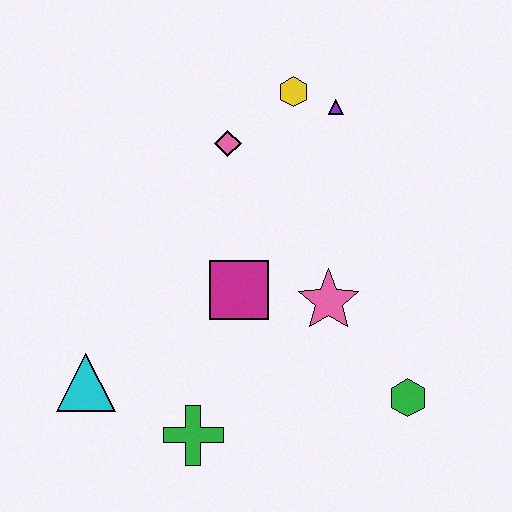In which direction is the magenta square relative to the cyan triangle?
The magenta square is to the right of the cyan triangle.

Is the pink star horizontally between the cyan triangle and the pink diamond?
No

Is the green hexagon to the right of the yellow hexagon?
Yes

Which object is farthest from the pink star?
The cyan triangle is farthest from the pink star.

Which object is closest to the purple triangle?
The yellow hexagon is closest to the purple triangle.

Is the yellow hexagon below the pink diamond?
No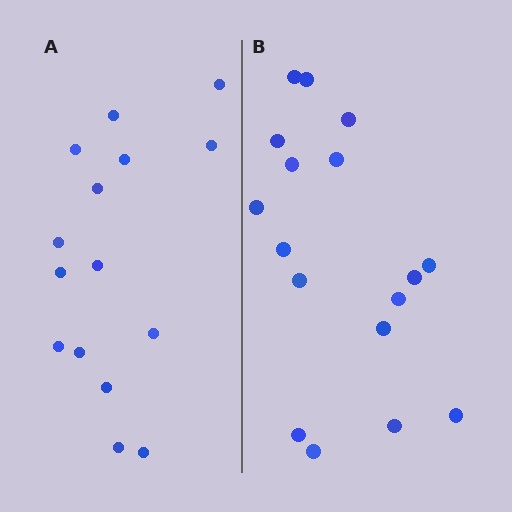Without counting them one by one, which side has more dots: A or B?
Region B (the right region) has more dots.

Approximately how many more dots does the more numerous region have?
Region B has just a few more — roughly 2 or 3 more dots than region A.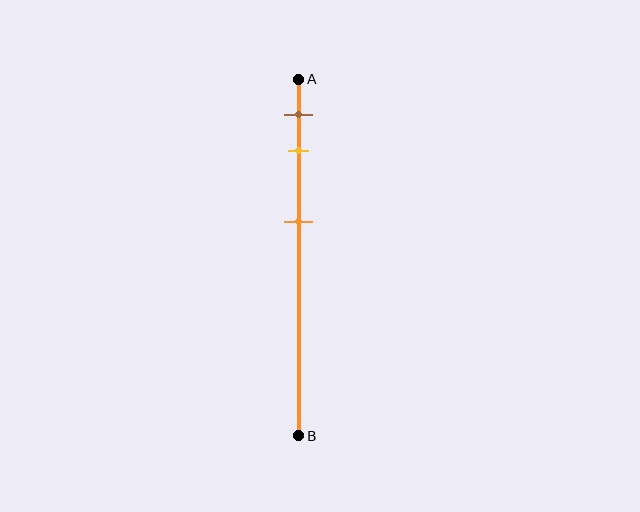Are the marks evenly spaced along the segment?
No, the marks are not evenly spaced.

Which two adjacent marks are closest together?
The brown and yellow marks are the closest adjacent pair.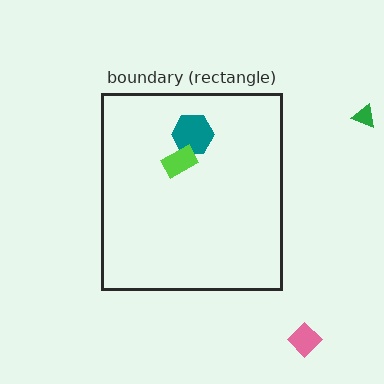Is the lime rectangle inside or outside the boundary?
Inside.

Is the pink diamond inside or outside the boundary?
Outside.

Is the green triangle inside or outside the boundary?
Outside.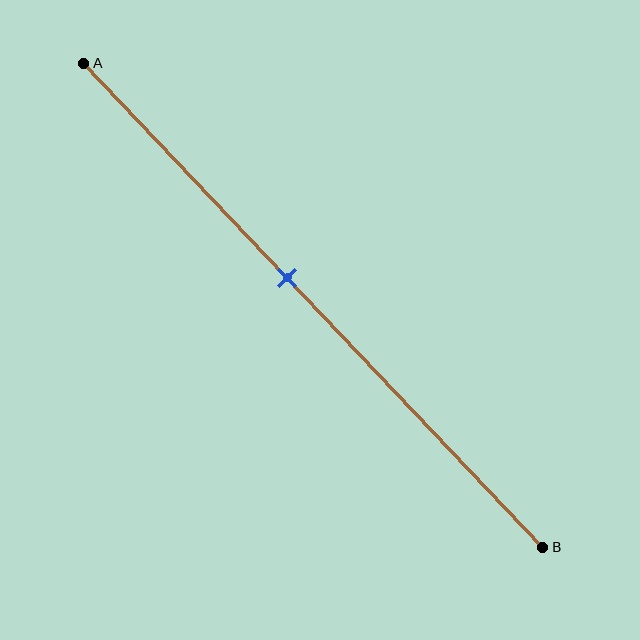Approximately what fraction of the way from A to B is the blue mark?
The blue mark is approximately 45% of the way from A to B.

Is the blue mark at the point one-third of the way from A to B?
No, the mark is at about 45% from A, not at the 33% one-third point.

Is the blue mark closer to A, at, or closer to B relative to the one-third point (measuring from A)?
The blue mark is closer to point B than the one-third point of segment AB.